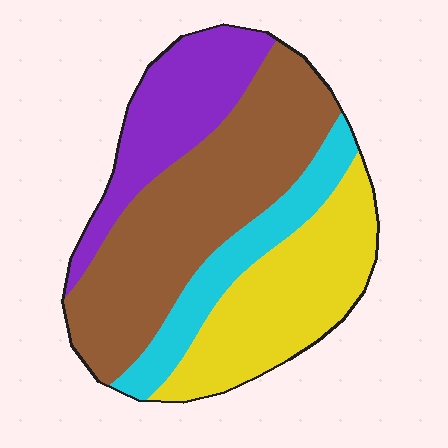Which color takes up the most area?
Brown, at roughly 40%.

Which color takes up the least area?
Cyan, at roughly 15%.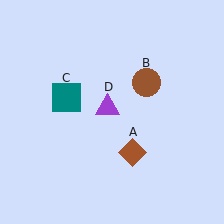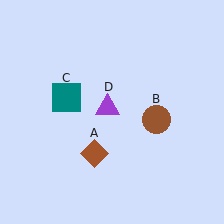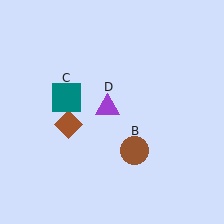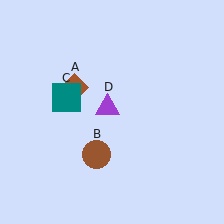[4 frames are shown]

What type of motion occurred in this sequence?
The brown diamond (object A), brown circle (object B) rotated clockwise around the center of the scene.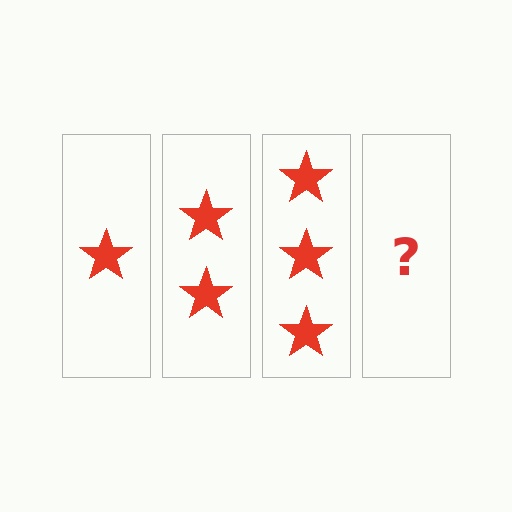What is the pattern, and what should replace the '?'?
The pattern is that each step adds one more star. The '?' should be 4 stars.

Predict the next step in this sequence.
The next step is 4 stars.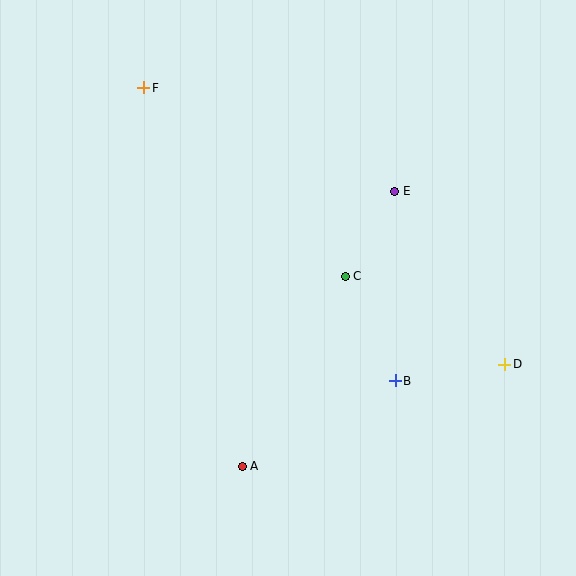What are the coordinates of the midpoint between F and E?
The midpoint between F and E is at (269, 139).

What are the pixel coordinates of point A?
Point A is at (242, 466).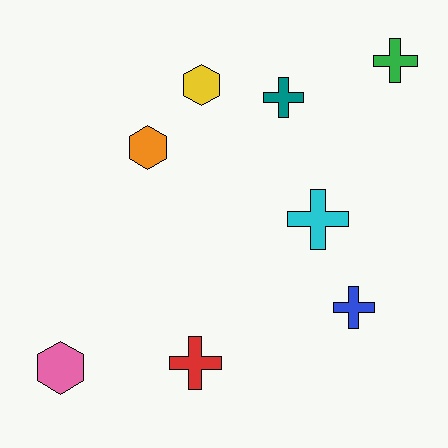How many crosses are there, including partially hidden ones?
There are 5 crosses.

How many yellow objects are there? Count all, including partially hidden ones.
There is 1 yellow object.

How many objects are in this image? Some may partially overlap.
There are 8 objects.